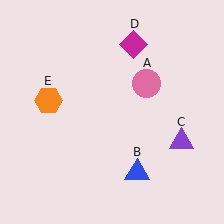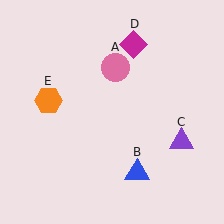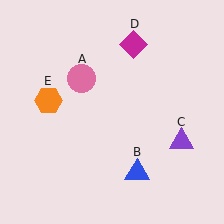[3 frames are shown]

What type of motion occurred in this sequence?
The pink circle (object A) rotated counterclockwise around the center of the scene.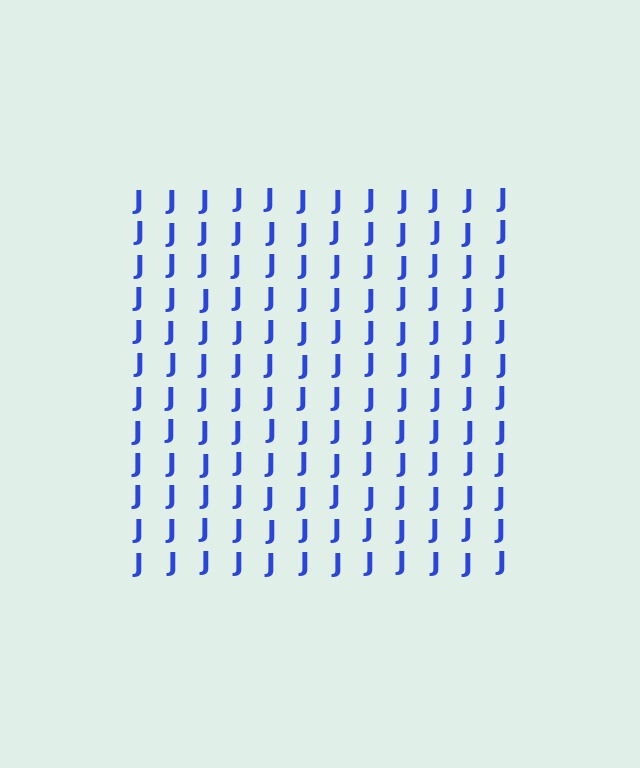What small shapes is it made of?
It is made of small letter J's.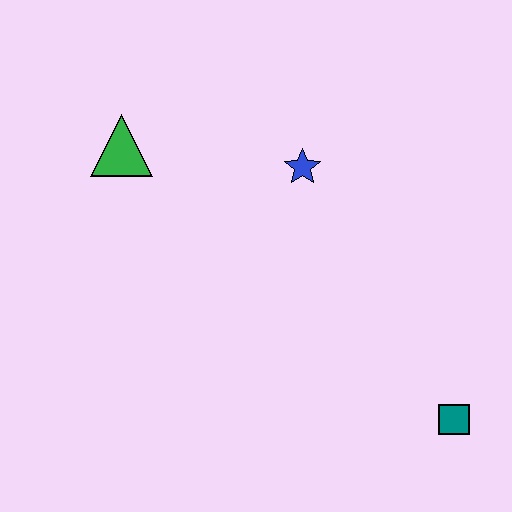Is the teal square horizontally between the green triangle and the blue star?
No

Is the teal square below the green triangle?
Yes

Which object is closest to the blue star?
The green triangle is closest to the blue star.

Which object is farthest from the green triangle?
The teal square is farthest from the green triangle.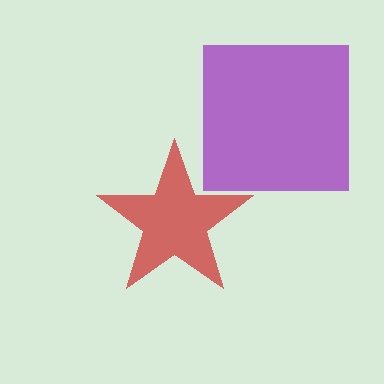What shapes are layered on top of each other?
The layered shapes are: a purple square, a red star.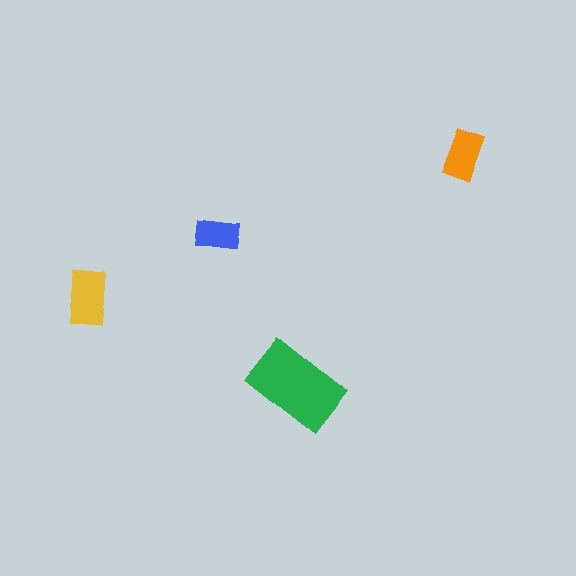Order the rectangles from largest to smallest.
the green one, the yellow one, the orange one, the blue one.